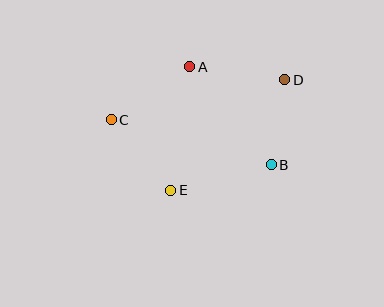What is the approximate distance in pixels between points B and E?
The distance between B and E is approximately 104 pixels.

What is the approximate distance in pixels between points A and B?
The distance between A and B is approximately 127 pixels.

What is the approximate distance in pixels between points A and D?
The distance between A and D is approximately 96 pixels.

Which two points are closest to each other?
Points B and D are closest to each other.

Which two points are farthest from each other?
Points C and D are farthest from each other.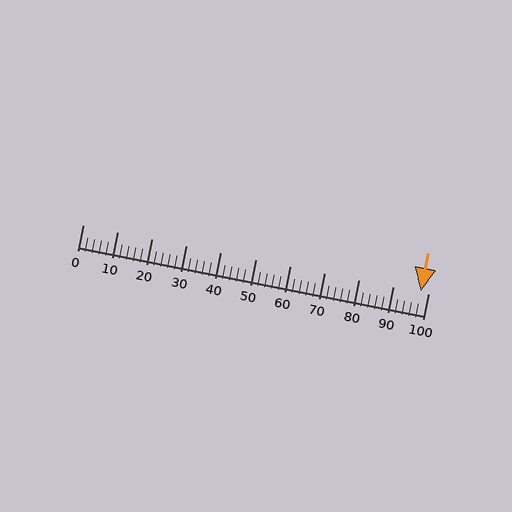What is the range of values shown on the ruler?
The ruler shows values from 0 to 100.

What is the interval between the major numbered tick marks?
The major tick marks are spaced 10 units apart.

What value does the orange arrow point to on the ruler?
The orange arrow points to approximately 98.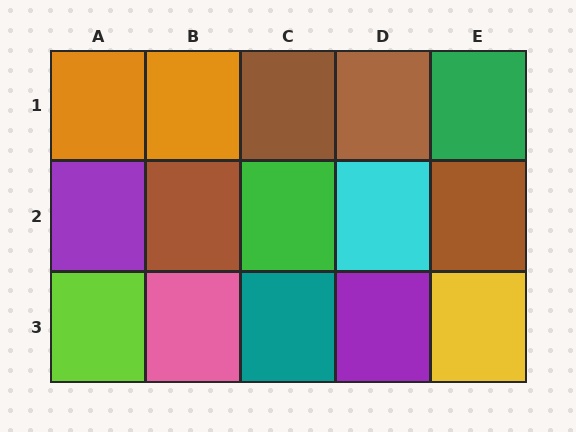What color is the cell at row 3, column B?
Pink.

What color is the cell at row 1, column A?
Orange.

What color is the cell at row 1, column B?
Orange.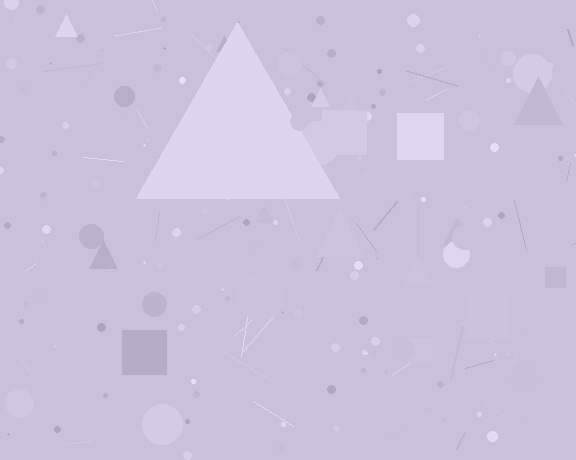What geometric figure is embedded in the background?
A triangle is embedded in the background.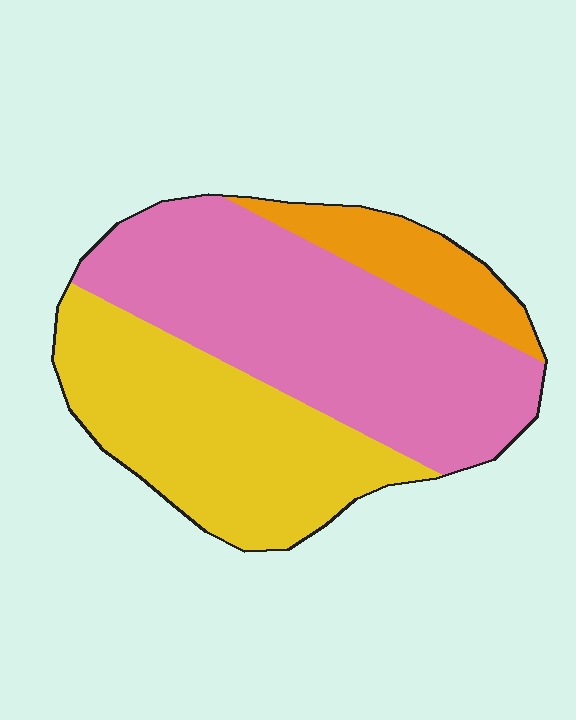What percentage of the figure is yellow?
Yellow covers 37% of the figure.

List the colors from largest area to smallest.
From largest to smallest: pink, yellow, orange.